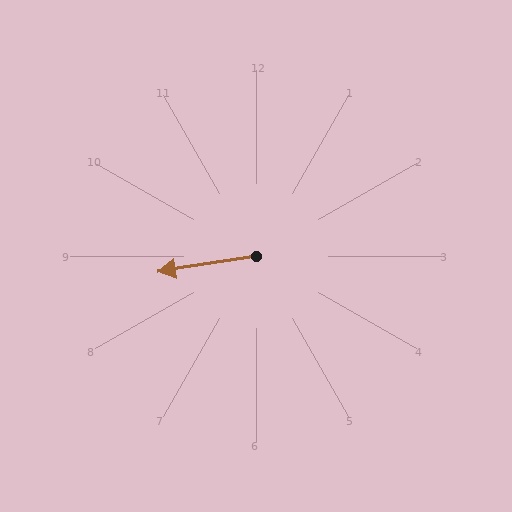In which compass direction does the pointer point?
West.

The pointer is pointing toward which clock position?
Roughly 9 o'clock.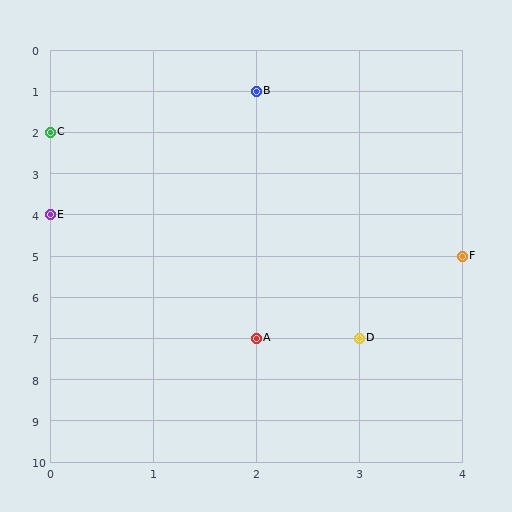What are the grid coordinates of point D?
Point D is at grid coordinates (3, 7).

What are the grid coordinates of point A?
Point A is at grid coordinates (2, 7).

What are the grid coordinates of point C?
Point C is at grid coordinates (0, 2).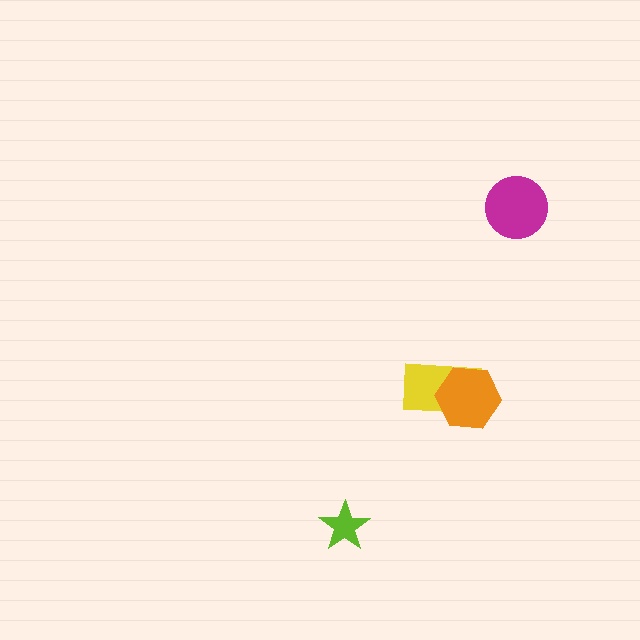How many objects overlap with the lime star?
0 objects overlap with the lime star.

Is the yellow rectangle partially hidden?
Yes, it is partially covered by another shape.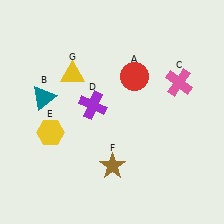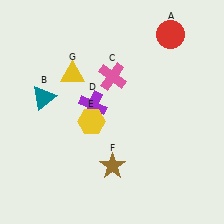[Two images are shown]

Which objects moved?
The objects that moved are: the red circle (A), the pink cross (C), the yellow hexagon (E).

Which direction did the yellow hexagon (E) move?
The yellow hexagon (E) moved right.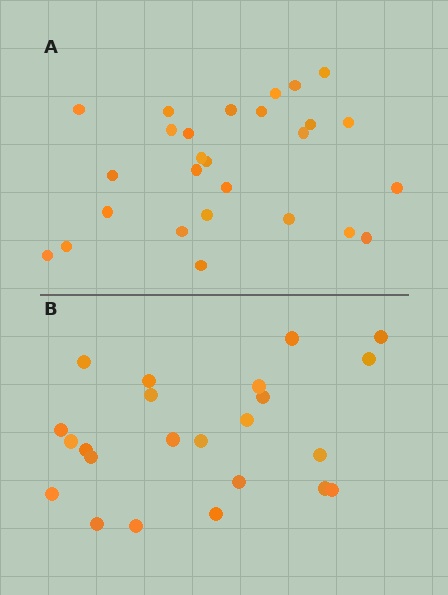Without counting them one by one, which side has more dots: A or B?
Region A (the top region) has more dots.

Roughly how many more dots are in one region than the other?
Region A has about 4 more dots than region B.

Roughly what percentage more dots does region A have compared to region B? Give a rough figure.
About 15% more.